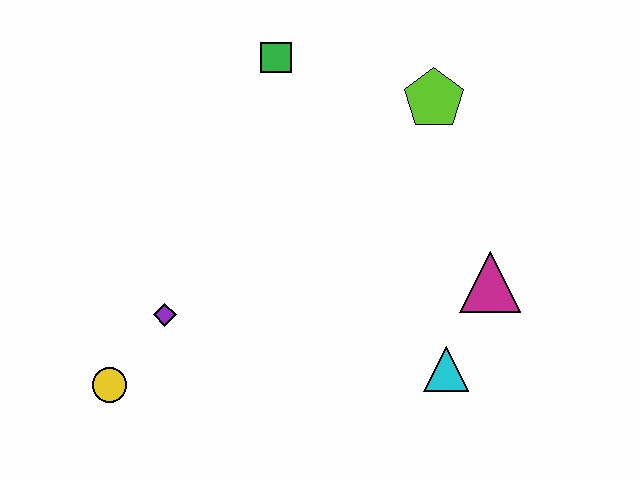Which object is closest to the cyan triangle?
The magenta triangle is closest to the cyan triangle.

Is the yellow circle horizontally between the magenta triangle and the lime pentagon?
No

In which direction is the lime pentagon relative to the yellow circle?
The lime pentagon is to the right of the yellow circle.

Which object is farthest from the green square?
The yellow circle is farthest from the green square.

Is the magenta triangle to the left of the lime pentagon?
No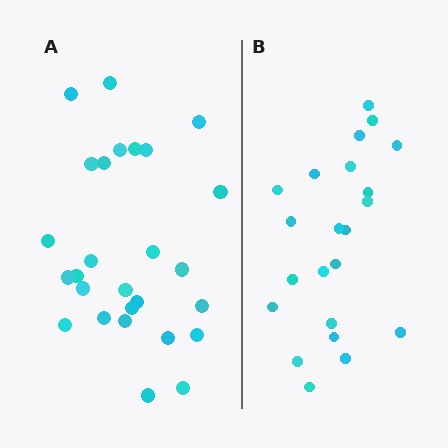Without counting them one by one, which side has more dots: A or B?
Region A (the left region) has more dots.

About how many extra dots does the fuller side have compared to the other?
Region A has about 5 more dots than region B.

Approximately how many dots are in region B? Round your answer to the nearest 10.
About 20 dots. (The exact count is 22, which rounds to 20.)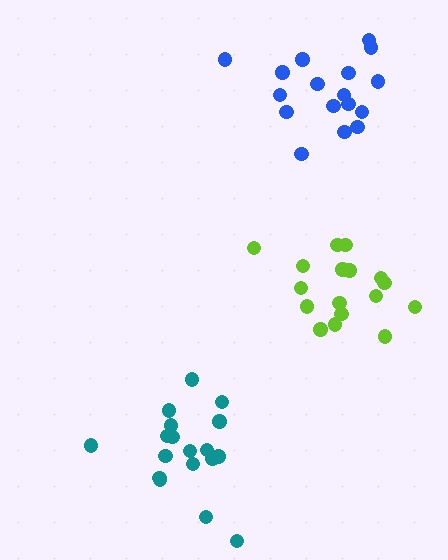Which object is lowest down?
The teal cluster is bottommost.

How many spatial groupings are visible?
There are 3 spatial groupings.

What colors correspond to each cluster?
The clusters are colored: lime, teal, blue.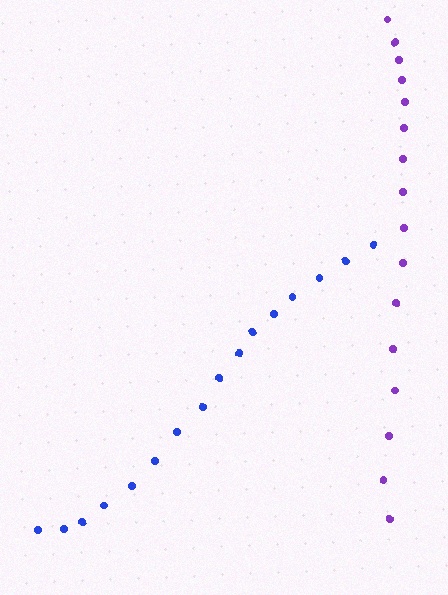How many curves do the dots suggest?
There are 2 distinct paths.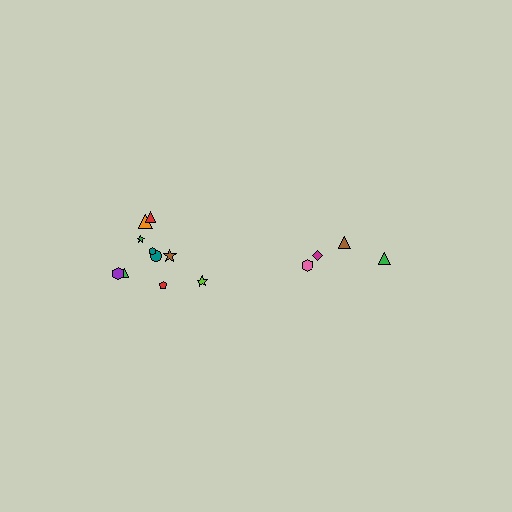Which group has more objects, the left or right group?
The left group.